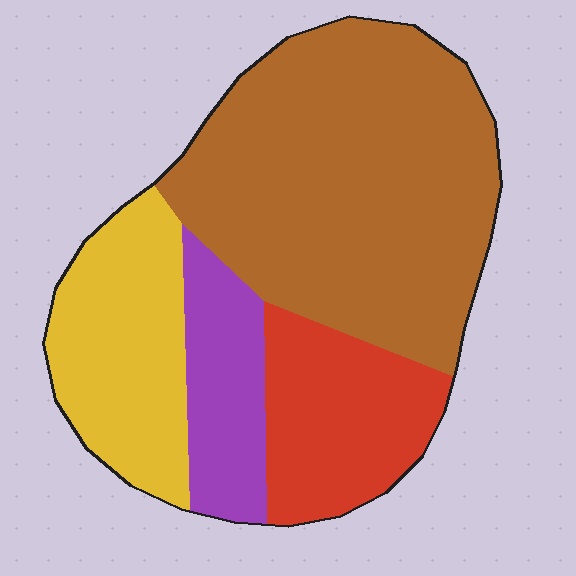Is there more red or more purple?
Red.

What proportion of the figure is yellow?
Yellow covers roughly 20% of the figure.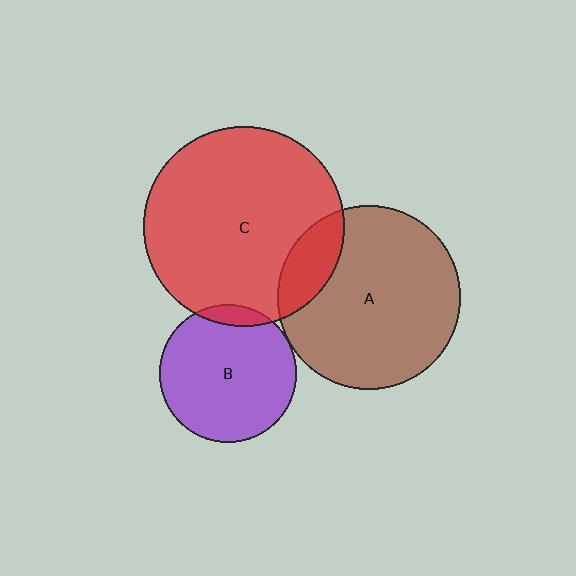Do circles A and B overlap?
Yes.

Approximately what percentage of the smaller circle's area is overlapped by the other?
Approximately 5%.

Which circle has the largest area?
Circle C (red).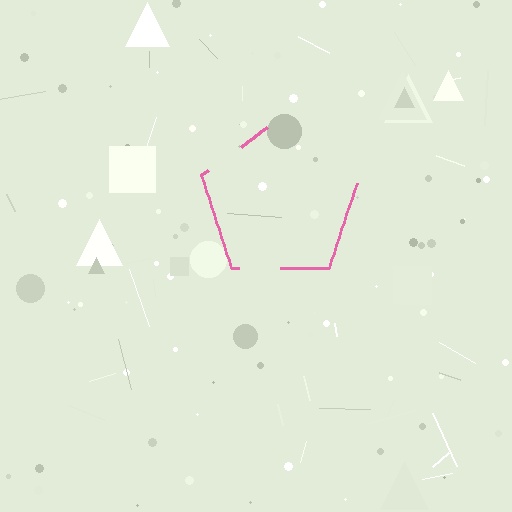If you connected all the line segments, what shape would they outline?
They would outline a pentagon.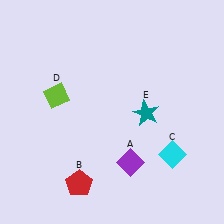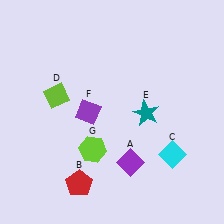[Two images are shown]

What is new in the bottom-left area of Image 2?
A lime hexagon (G) was added in the bottom-left area of Image 2.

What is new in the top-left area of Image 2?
A purple diamond (F) was added in the top-left area of Image 2.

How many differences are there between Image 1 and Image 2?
There are 2 differences between the two images.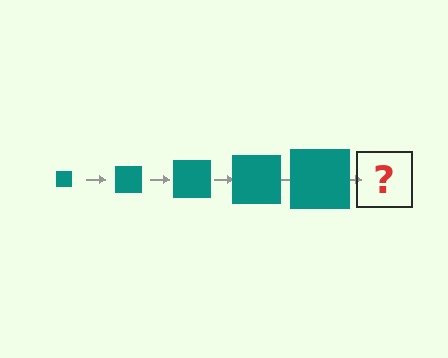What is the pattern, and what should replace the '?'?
The pattern is that the square gets progressively larger each step. The '?' should be a teal square, larger than the previous one.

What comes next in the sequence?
The next element should be a teal square, larger than the previous one.